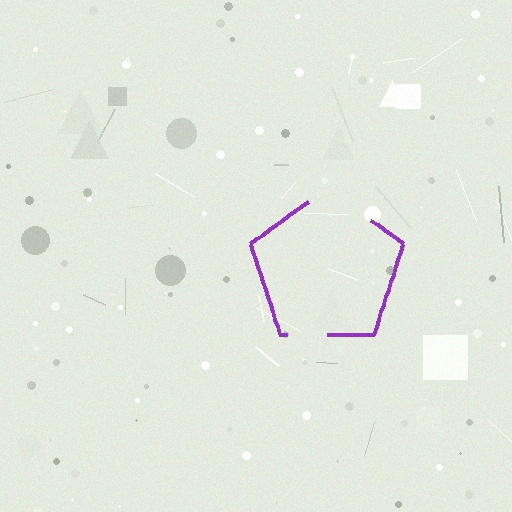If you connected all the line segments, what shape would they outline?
They would outline a pentagon.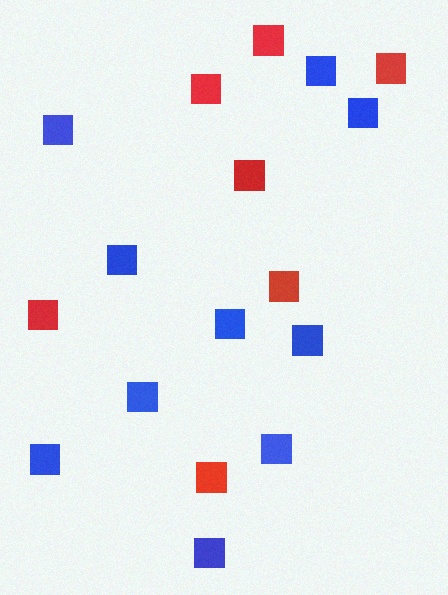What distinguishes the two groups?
There are 2 groups: one group of blue squares (10) and one group of red squares (7).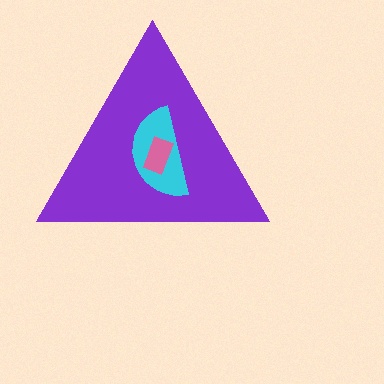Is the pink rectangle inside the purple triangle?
Yes.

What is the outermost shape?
The purple triangle.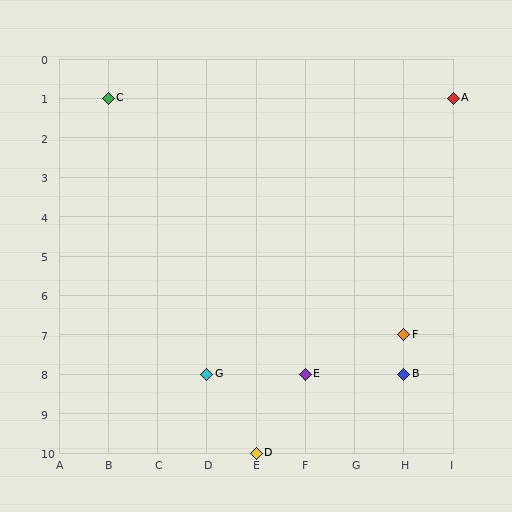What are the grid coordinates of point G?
Point G is at grid coordinates (D, 8).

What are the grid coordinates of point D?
Point D is at grid coordinates (E, 10).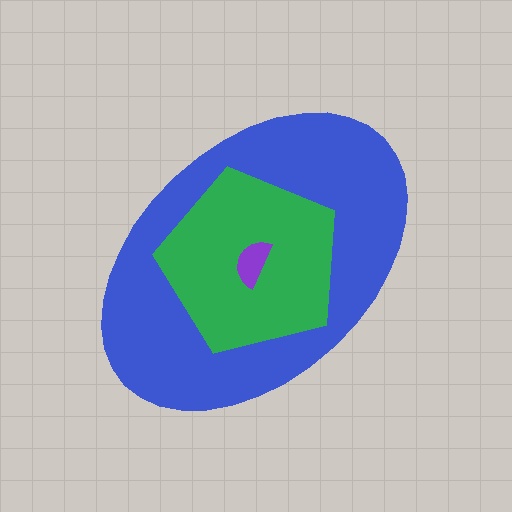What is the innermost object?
The purple semicircle.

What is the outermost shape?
The blue ellipse.